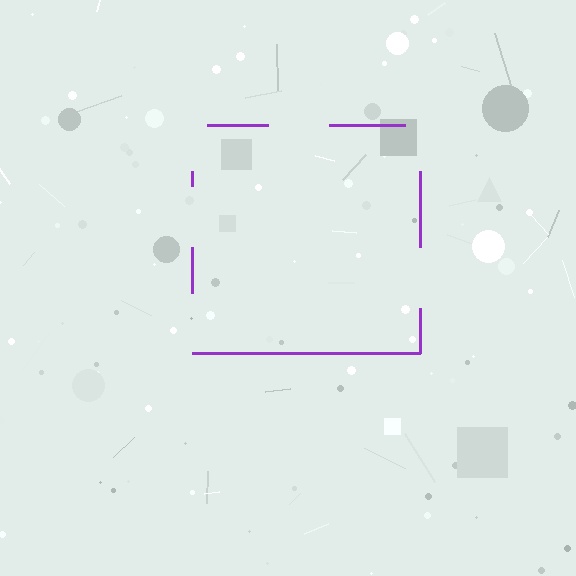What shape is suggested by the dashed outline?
The dashed outline suggests a square.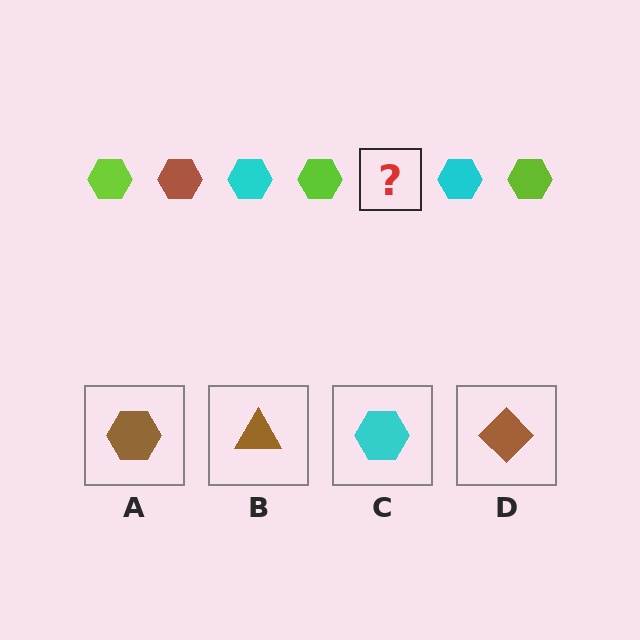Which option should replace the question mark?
Option A.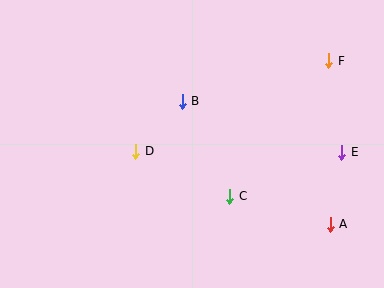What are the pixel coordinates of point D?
Point D is at (136, 151).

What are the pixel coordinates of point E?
Point E is at (342, 152).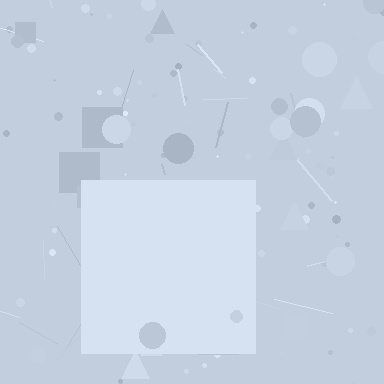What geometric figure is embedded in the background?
A square is embedded in the background.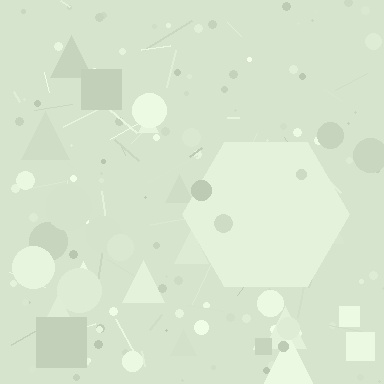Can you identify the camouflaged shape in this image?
The camouflaged shape is a hexagon.